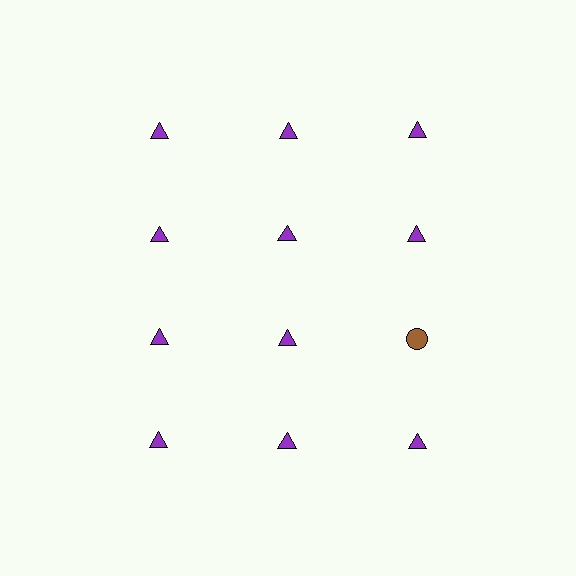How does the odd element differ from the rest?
It differs in both color (brown instead of purple) and shape (circle instead of triangle).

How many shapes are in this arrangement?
There are 12 shapes arranged in a grid pattern.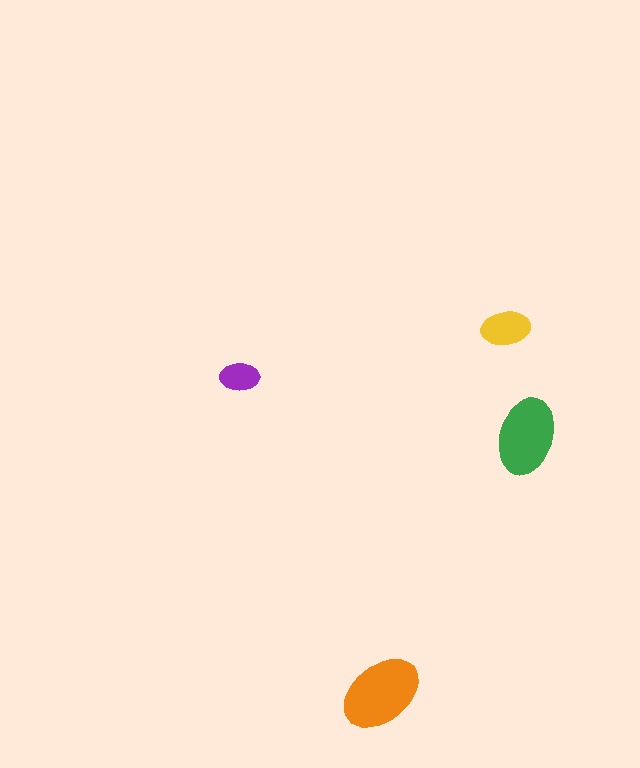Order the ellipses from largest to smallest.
the orange one, the green one, the yellow one, the purple one.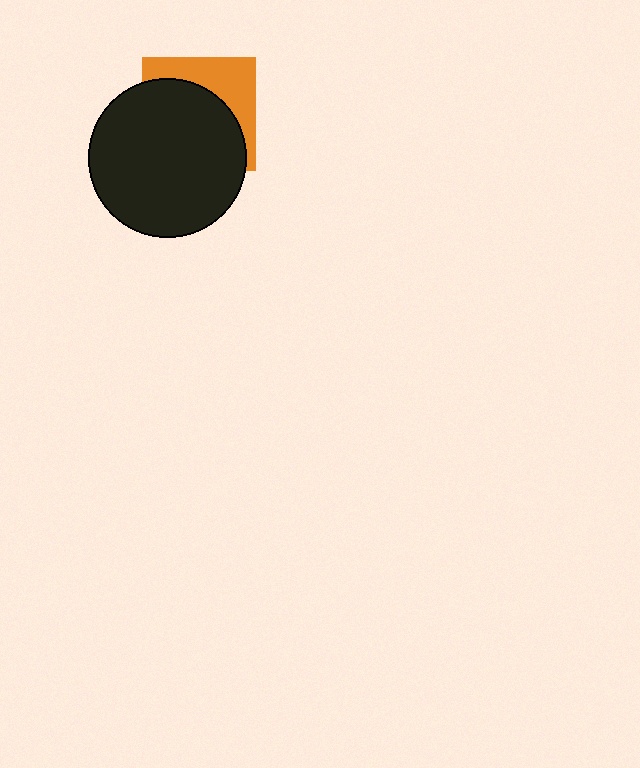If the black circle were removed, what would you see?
You would see the complete orange square.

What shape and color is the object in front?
The object in front is a black circle.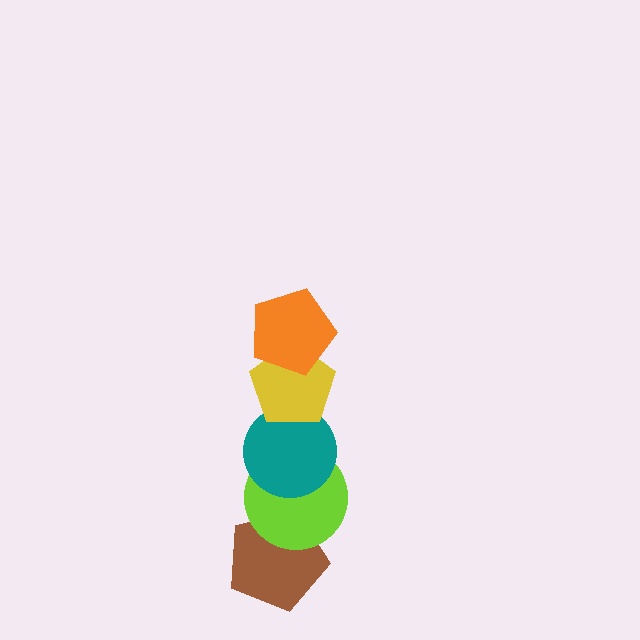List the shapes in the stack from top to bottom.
From top to bottom: the orange pentagon, the yellow pentagon, the teal circle, the lime circle, the brown pentagon.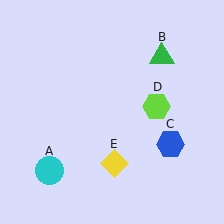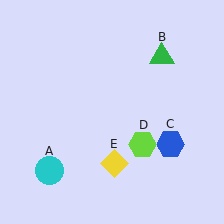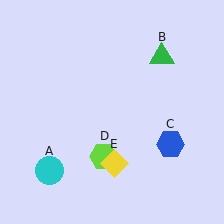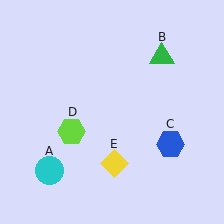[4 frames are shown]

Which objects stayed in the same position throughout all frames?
Cyan circle (object A) and green triangle (object B) and blue hexagon (object C) and yellow diamond (object E) remained stationary.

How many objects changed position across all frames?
1 object changed position: lime hexagon (object D).